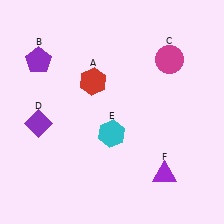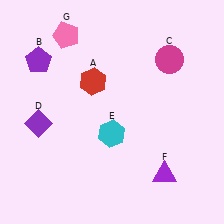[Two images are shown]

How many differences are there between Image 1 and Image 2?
There is 1 difference between the two images.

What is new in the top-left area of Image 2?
A pink pentagon (G) was added in the top-left area of Image 2.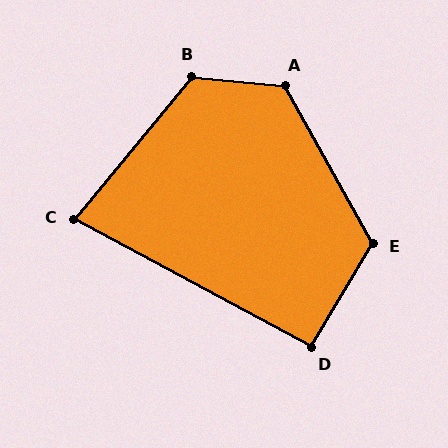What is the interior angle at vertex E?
Approximately 120 degrees (obtuse).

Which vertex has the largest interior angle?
A, at approximately 125 degrees.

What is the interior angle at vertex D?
Approximately 93 degrees (approximately right).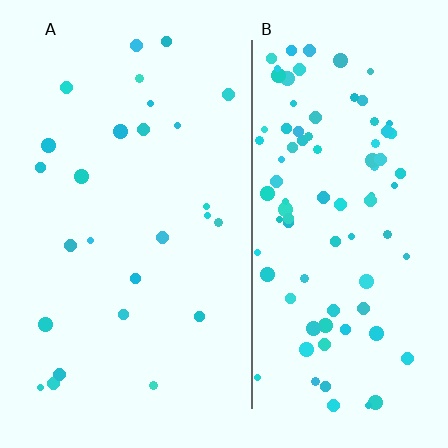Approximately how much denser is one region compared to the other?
Approximately 3.5× — region B over region A.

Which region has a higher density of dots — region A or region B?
B (the right).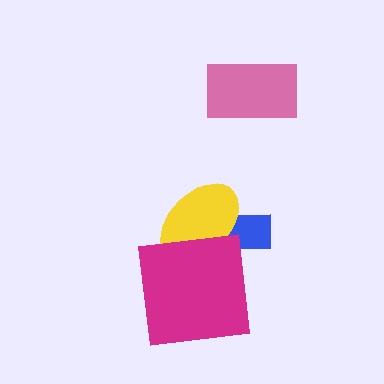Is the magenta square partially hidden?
No, no other shape covers it.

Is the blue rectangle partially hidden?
Yes, it is partially covered by another shape.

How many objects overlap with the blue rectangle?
1 object overlaps with the blue rectangle.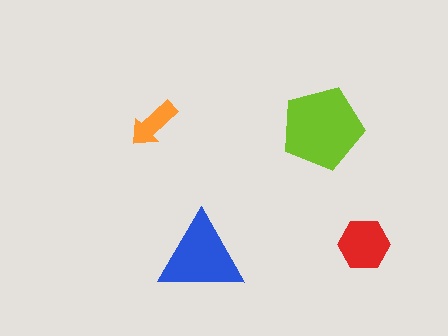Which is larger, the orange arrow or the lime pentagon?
The lime pentagon.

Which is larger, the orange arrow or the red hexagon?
The red hexagon.